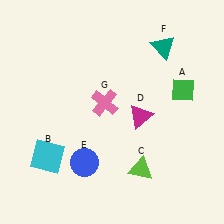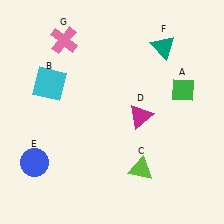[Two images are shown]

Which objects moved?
The objects that moved are: the cyan square (B), the blue circle (E), the pink cross (G).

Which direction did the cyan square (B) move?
The cyan square (B) moved up.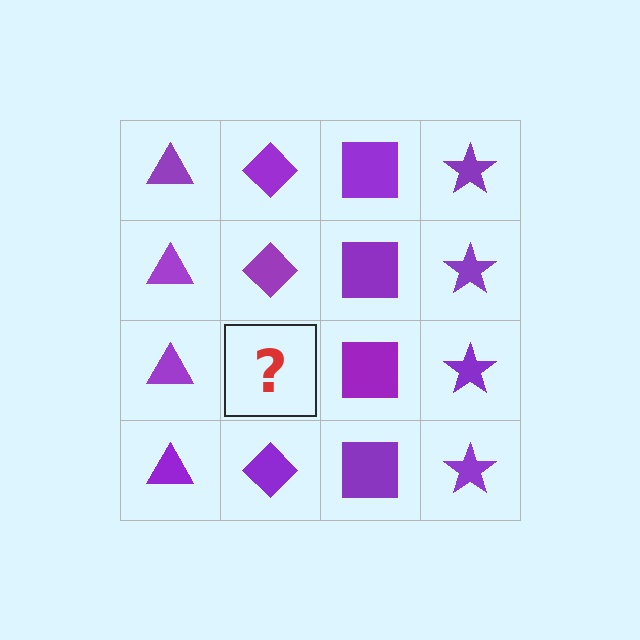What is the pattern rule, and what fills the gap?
The rule is that each column has a consistent shape. The gap should be filled with a purple diamond.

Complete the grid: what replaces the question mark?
The question mark should be replaced with a purple diamond.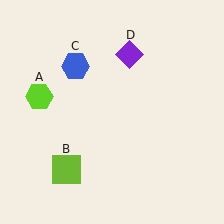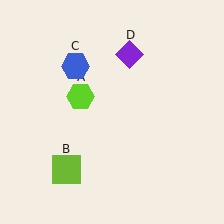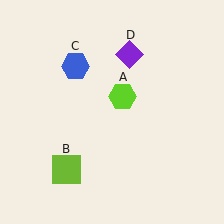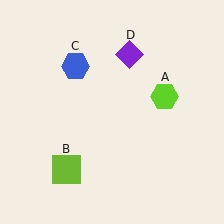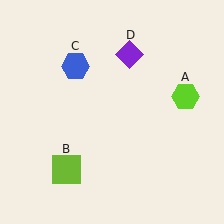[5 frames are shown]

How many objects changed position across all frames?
1 object changed position: lime hexagon (object A).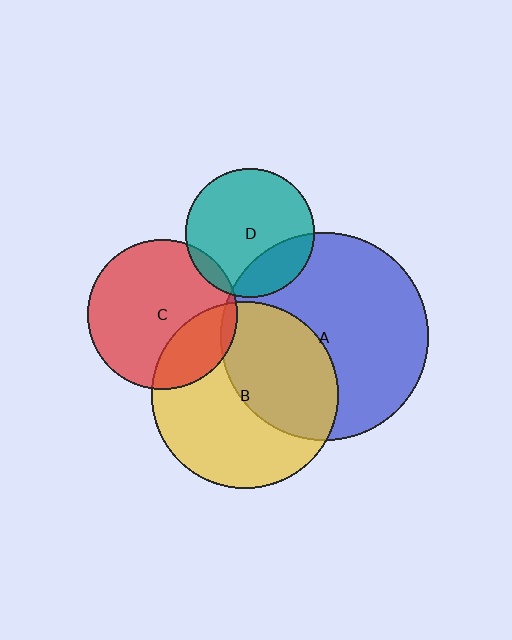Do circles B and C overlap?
Yes.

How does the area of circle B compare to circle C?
Approximately 1.5 times.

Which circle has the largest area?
Circle A (blue).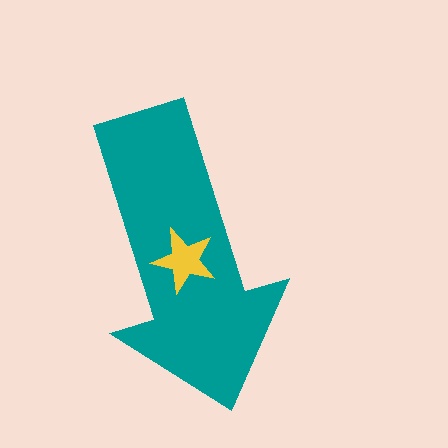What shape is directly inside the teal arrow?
The yellow star.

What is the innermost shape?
The yellow star.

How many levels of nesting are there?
2.